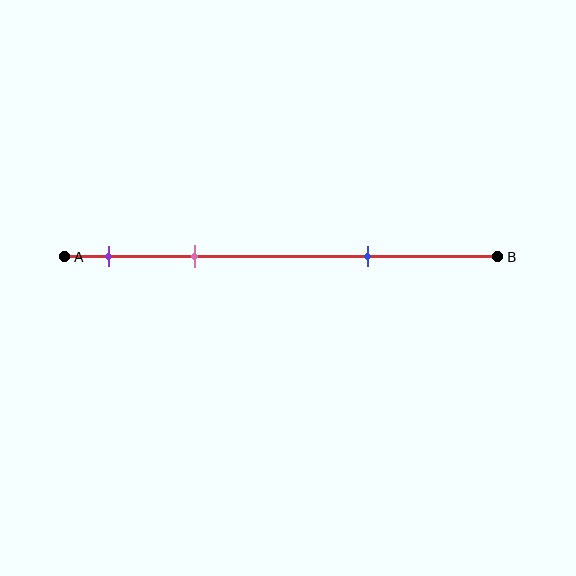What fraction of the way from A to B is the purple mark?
The purple mark is approximately 10% (0.1) of the way from A to B.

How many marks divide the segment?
There are 3 marks dividing the segment.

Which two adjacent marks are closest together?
The purple and pink marks are the closest adjacent pair.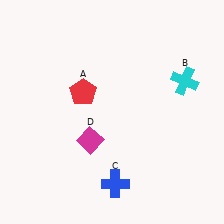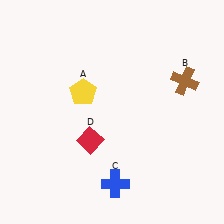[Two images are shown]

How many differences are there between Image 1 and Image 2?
There are 3 differences between the two images.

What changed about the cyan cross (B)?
In Image 1, B is cyan. In Image 2, it changed to brown.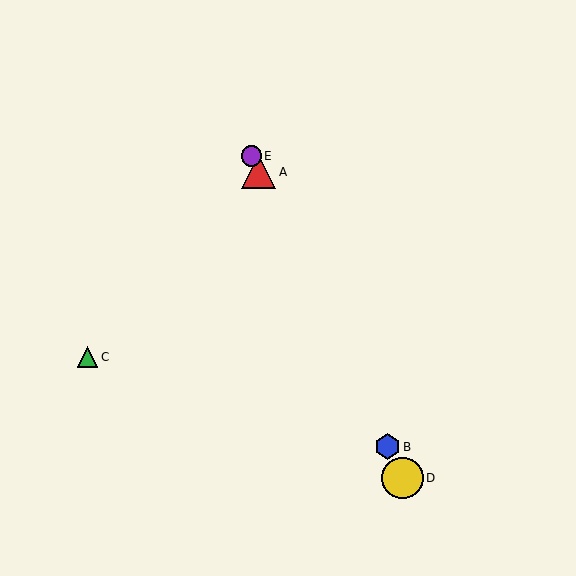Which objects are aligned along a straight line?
Objects A, B, D, E are aligned along a straight line.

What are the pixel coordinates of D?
Object D is at (402, 478).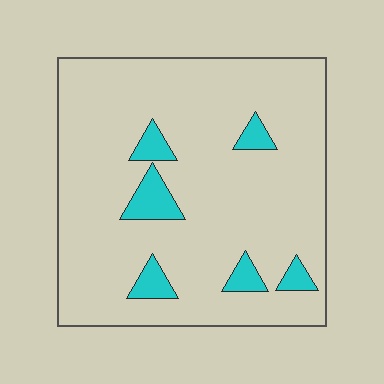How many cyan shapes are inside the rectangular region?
6.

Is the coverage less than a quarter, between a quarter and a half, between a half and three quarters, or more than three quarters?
Less than a quarter.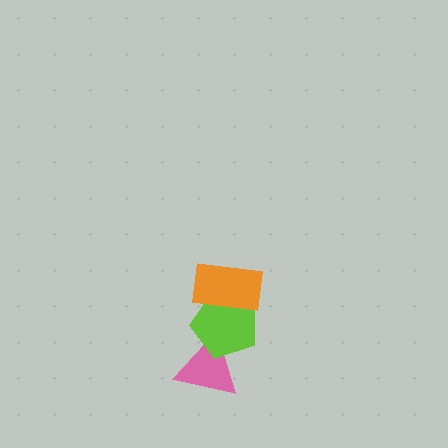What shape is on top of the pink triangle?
The lime pentagon is on top of the pink triangle.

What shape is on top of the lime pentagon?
The orange rectangle is on top of the lime pentagon.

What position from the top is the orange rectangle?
The orange rectangle is 1st from the top.